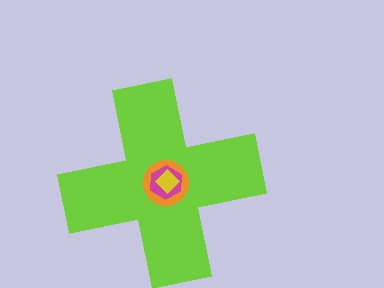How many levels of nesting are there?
4.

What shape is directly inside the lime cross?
The orange circle.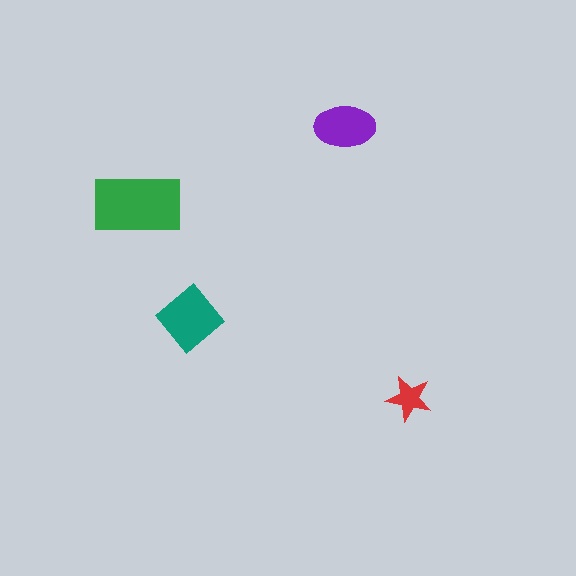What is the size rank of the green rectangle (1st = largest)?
1st.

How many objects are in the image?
There are 4 objects in the image.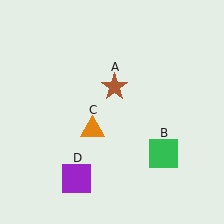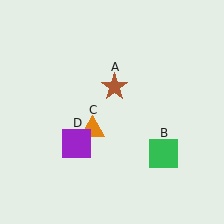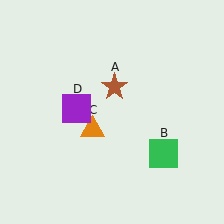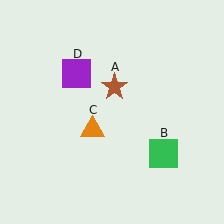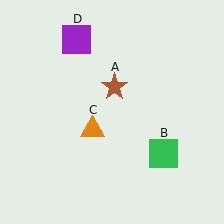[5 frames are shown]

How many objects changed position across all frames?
1 object changed position: purple square (object D).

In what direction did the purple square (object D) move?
The purple square (object D) moved up.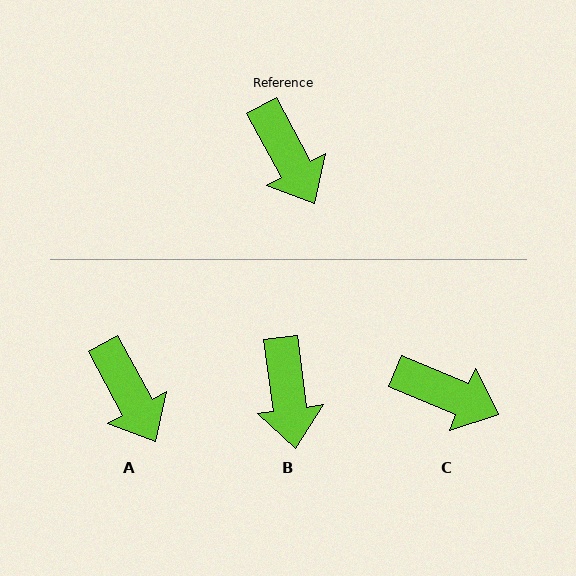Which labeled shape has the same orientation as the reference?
A.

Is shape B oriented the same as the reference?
No, it is off by about 21 degrees.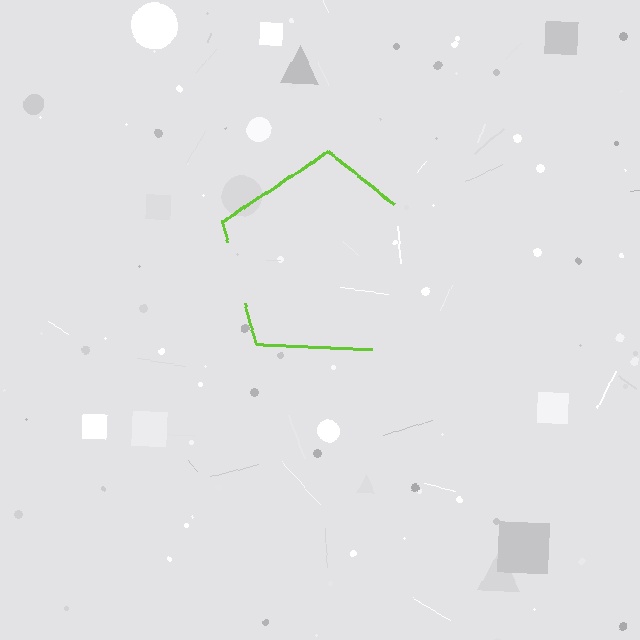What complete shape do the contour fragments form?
The contour fragments form a pentagon.